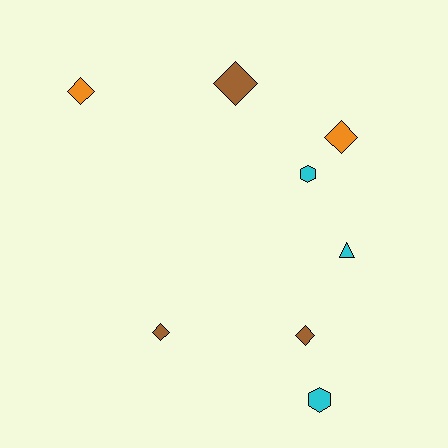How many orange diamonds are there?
There are 2 orange diamonds.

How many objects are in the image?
There are 8 objects.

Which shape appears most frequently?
Diamond, with 5 objects.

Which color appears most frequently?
Brown, with 3 objects.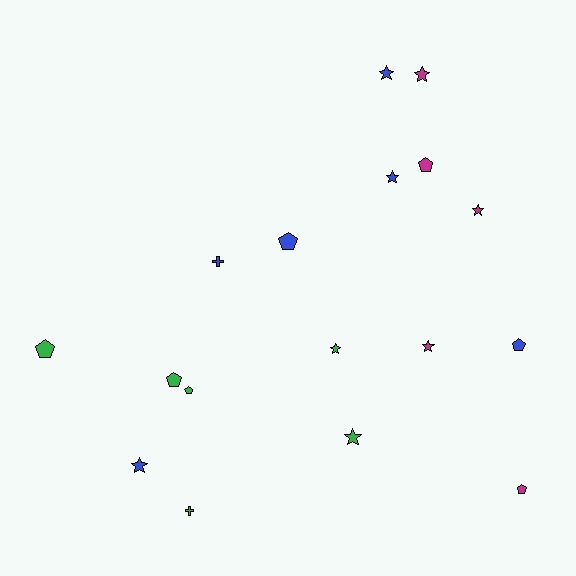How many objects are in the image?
There are 17 objects.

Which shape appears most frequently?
Star, with 8 objects.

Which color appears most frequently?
Green, with 6 objects.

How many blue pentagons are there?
There are 2 blue pentagons.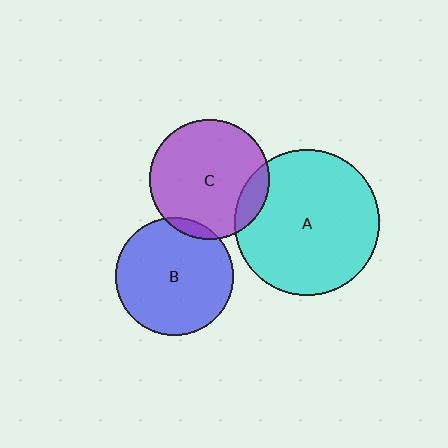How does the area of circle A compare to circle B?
Approximately 1.5 times.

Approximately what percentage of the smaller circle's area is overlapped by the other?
Approximately 10%.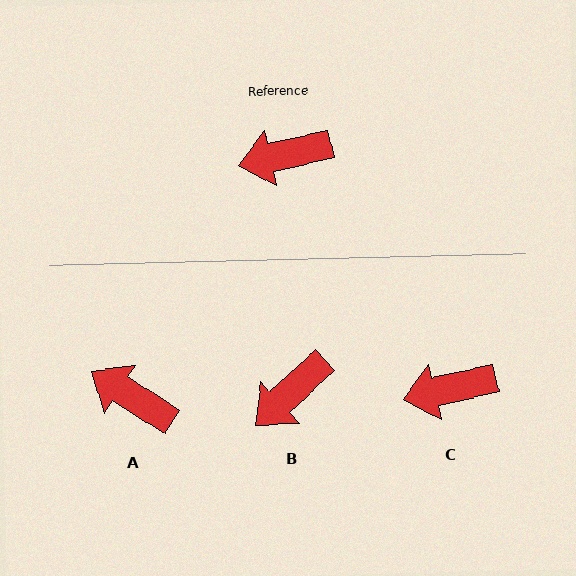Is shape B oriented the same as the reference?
No, it is off by about 30 degrees.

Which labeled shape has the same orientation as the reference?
C.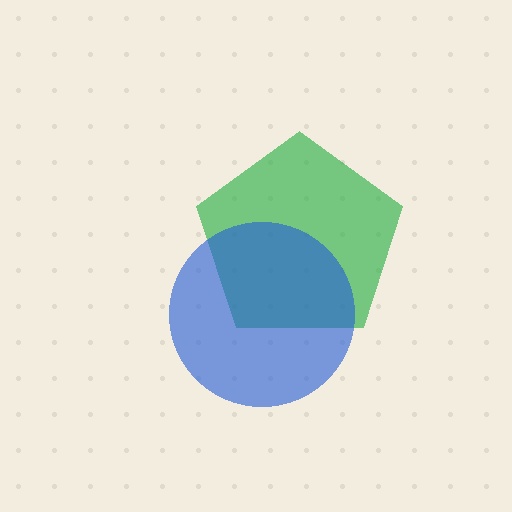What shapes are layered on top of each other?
The layered shapes are: a green pentagon, a blue circle.